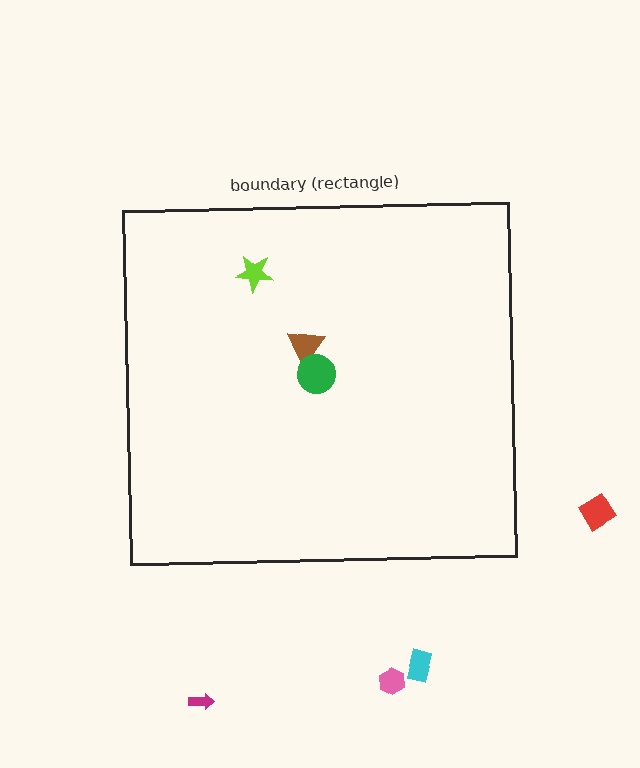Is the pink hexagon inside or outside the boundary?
Outside.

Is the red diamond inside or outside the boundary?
Outside.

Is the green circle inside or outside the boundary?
Inside.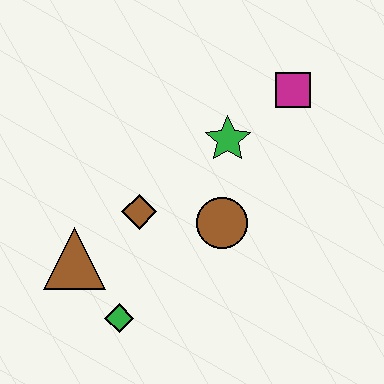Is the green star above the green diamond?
Yes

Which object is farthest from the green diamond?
The magenta square is farthest from the green diamond.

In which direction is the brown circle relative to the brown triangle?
The brown circle is to the right of the brown triangle.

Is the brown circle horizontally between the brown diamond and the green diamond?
No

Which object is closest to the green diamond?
The brown triangle is closest to the green diamond.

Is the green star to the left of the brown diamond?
No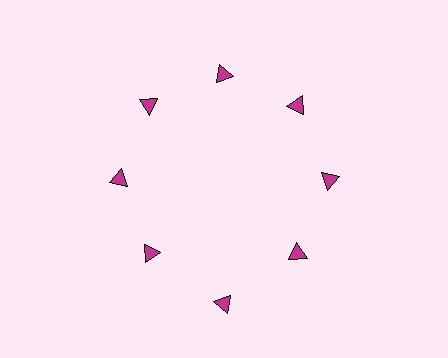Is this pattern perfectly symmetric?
No. The 8 magenta triangles are arranged in a ring, but one element near the 6 o'clock position is pushed outward from the center, breaking the 8-fold rotational symmetry.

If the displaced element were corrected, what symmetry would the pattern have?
It would have 8-fold rotational symmetry — the pattern would map onto itself every 45 degrees.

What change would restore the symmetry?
The symmetry would be restored by moving it inward, back onto the ring so that all 8 triangles sit at equal angles and equal distance from the center.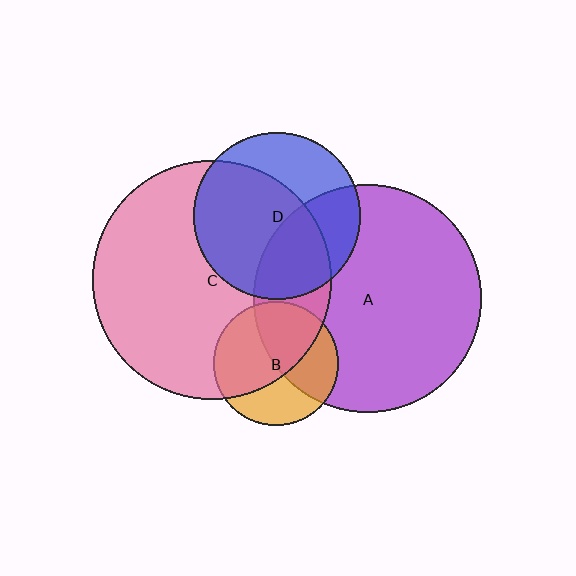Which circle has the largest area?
Circle C (pink).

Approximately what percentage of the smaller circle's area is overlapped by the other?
Approximately 45%.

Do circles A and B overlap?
Yes.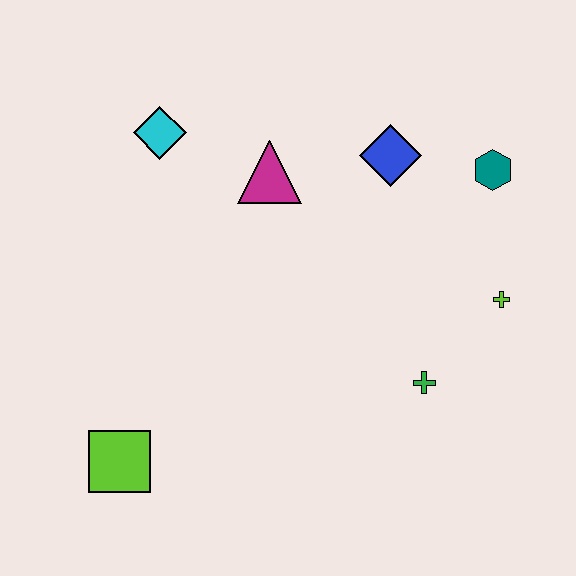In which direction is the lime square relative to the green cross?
The lime square is to the left of the green cross.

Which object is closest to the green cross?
The lime cross is closest to the green cross.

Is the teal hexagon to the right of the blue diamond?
Yes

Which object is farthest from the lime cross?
The lime square is farthest from the lime cross.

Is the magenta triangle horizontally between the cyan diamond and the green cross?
Yes